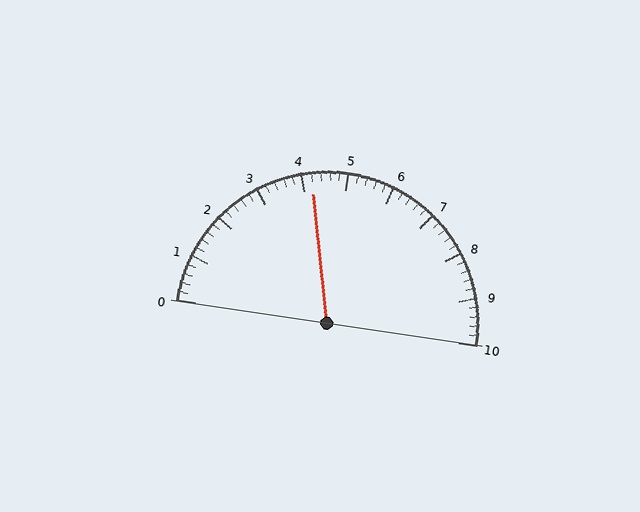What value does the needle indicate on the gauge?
The needle indicates approximately 4.2.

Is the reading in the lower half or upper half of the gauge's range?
The reading is in the lower half of the range (0 to 10).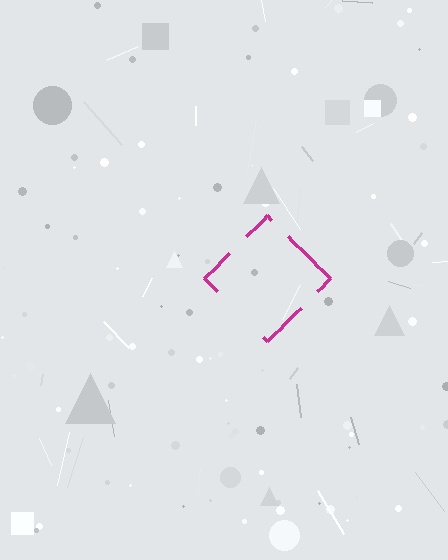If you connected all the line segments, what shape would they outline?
They would outline a diamond.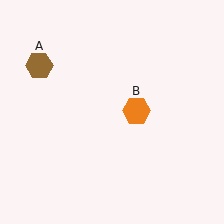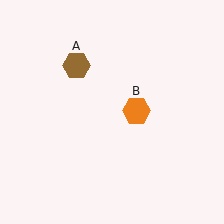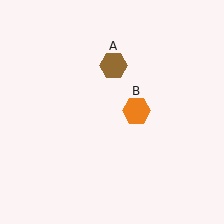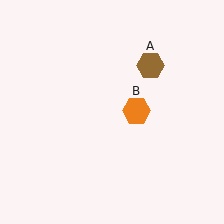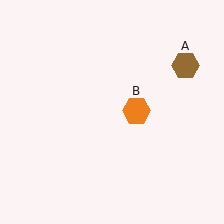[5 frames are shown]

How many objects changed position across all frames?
1 object changed position: brown hexagon (object A).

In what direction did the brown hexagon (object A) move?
The brown hexagon (object A) moved right.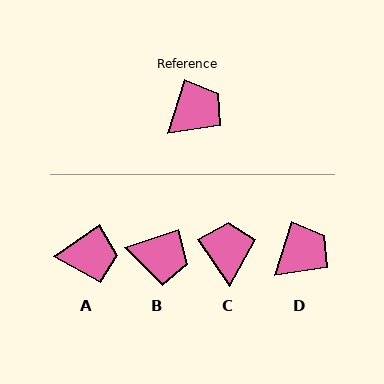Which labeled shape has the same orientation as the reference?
D.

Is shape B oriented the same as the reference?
No, it is off by about 54 degrees.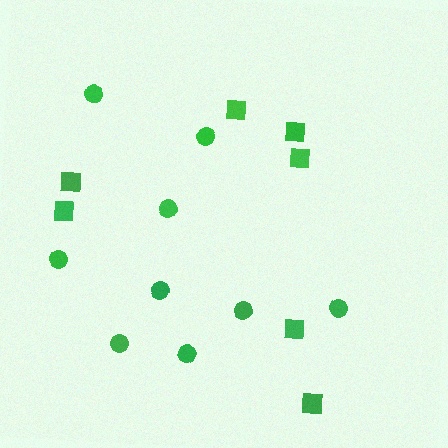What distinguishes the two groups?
There are 2 groups: one group of squares (7) and one group of circles (9).